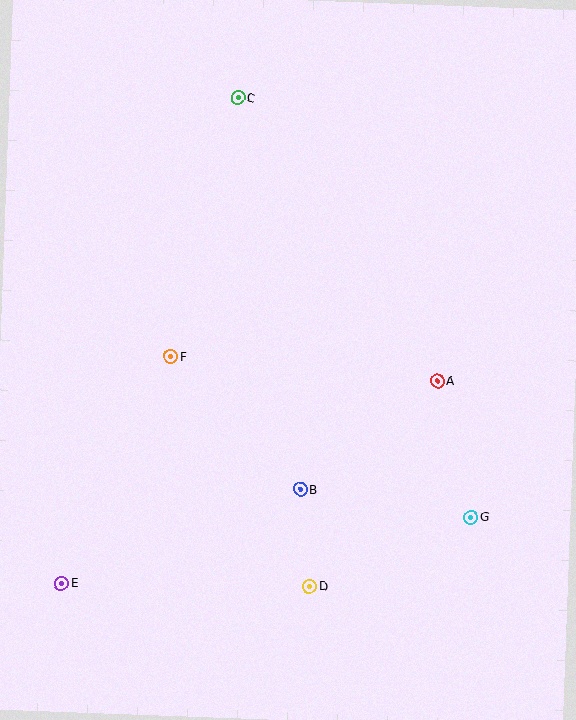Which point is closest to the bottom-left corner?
Point E is closest to the bottom-left corner.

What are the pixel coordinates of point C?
Point C is at (238, 98).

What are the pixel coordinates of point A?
Point A is at (438, 381).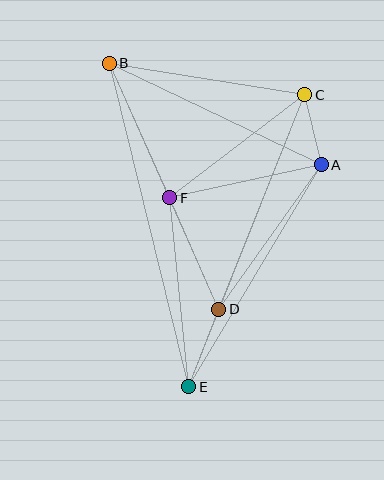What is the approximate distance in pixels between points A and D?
The distance between A and D is approximately 177 pixels.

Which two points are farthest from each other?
Points B and E are farthest from each other.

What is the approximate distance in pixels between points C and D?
The distance between C and D is approximately 231 pixels.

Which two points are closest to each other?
Points A and C are closest to each other.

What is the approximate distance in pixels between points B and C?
The distance between B and C is approximately 198 pixels.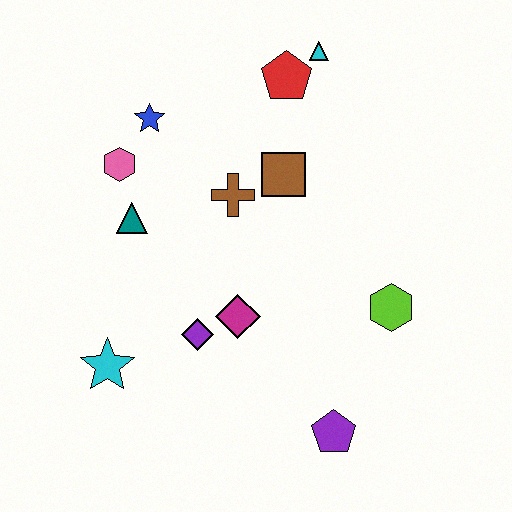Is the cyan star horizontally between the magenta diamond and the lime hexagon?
No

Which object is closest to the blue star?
The pink hexagon is closest to the blue star.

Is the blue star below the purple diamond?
No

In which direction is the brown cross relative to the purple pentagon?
The brown cross is above the purple pentagon.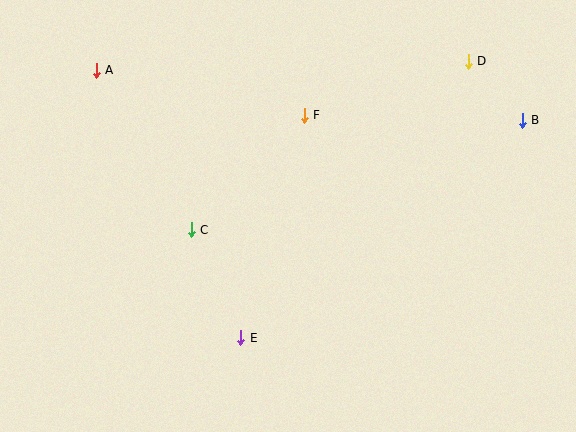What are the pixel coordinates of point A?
Point A is at (96, 70).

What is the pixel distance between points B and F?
The distance between B and F is 218 pixels.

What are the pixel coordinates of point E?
Point E is at (241, 338).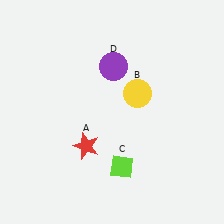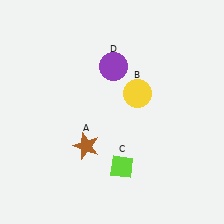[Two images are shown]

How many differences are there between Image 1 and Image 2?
There is 1 difference between the two images.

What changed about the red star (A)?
In Image 1, A is red. In Image 2, it changed to brown.